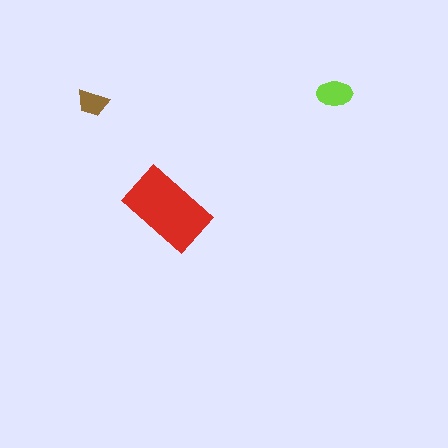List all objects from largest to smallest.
The red rectangle, the lime ellipse, the brown trapezoid.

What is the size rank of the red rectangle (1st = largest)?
1st.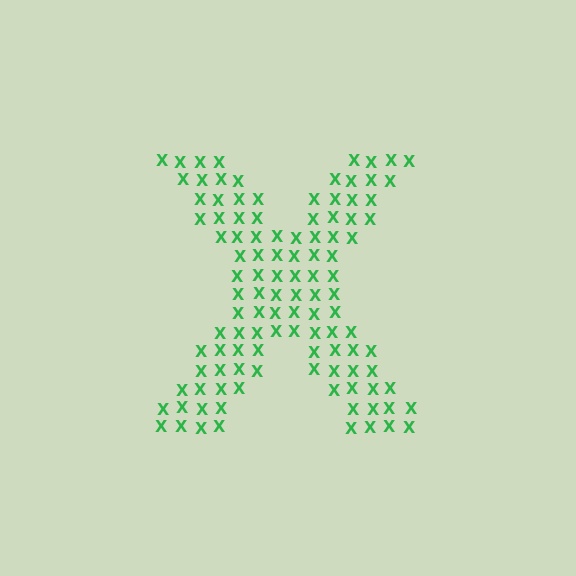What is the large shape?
The large shape is the letter X.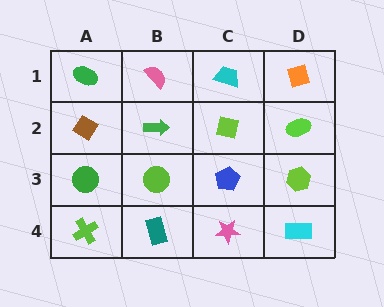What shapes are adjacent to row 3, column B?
A green arrow (row 2, column B), a teal rectangle (row 4, column B), a green circle (row 3, column A), a blue pentagon (row 3, column C).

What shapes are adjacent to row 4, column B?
A lime circle (row 3, column B), a lime cross (row 4, column A), a pink star (row 4, column C).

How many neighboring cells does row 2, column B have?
4.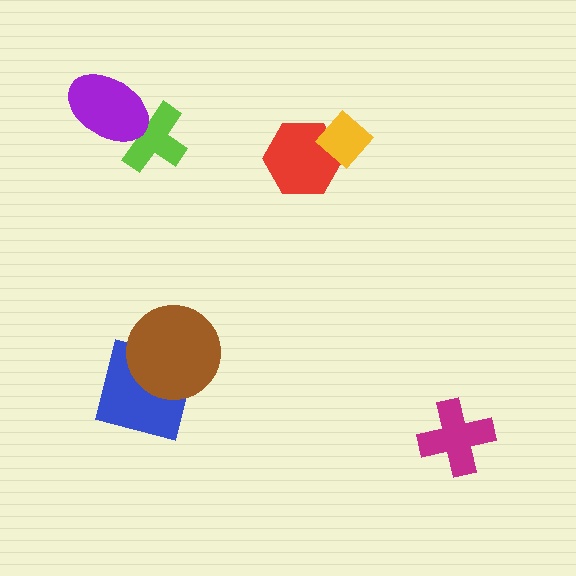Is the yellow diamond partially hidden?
No, no other shape covers it.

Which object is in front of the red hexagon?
The yellow diamond is in front of the red hexagon.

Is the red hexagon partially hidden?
Yes, it is partially covered by another shape.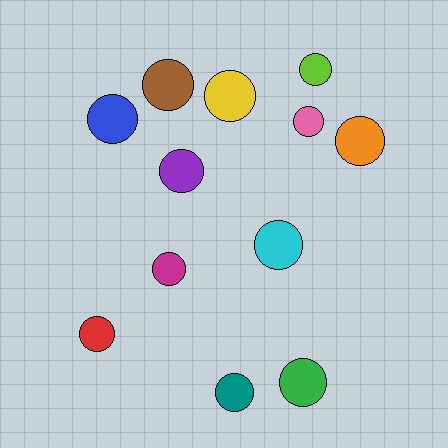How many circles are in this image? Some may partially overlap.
There are 12 circles.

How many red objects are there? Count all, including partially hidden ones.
There is 1 red object.